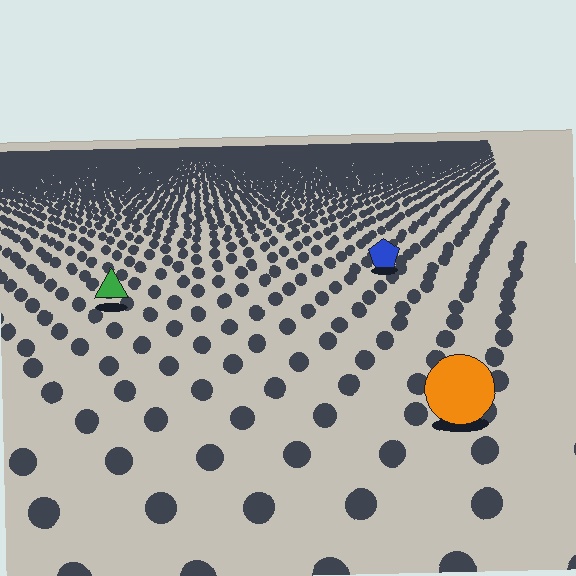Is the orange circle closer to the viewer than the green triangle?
Yes. The orange circle is closer — you can tell from the texture gradient: the ground texture is coarser near it.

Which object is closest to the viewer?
The orange circle is closest. The texture marks near it are larger and more spread out.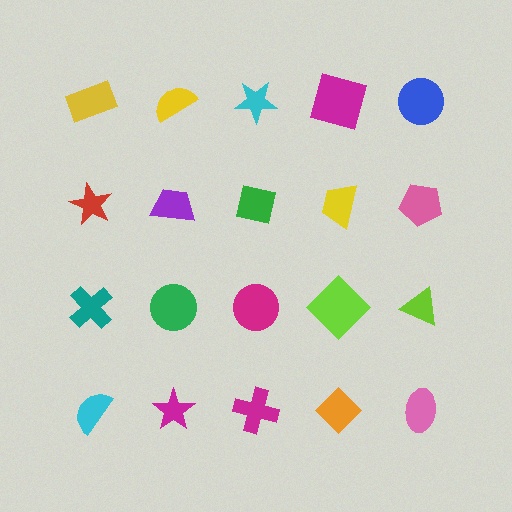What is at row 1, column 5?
A blue circle.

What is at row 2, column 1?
A red star.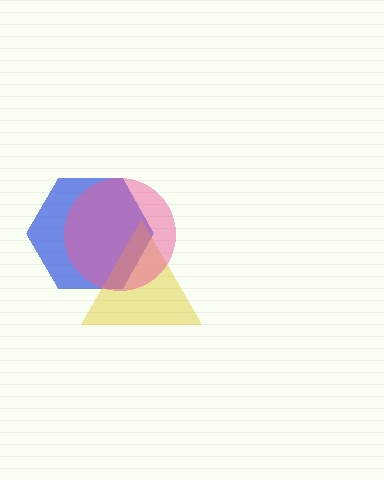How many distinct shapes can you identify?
There are 3 distinct shapes: a blue hexagon, a yellow triangle, a pink circle.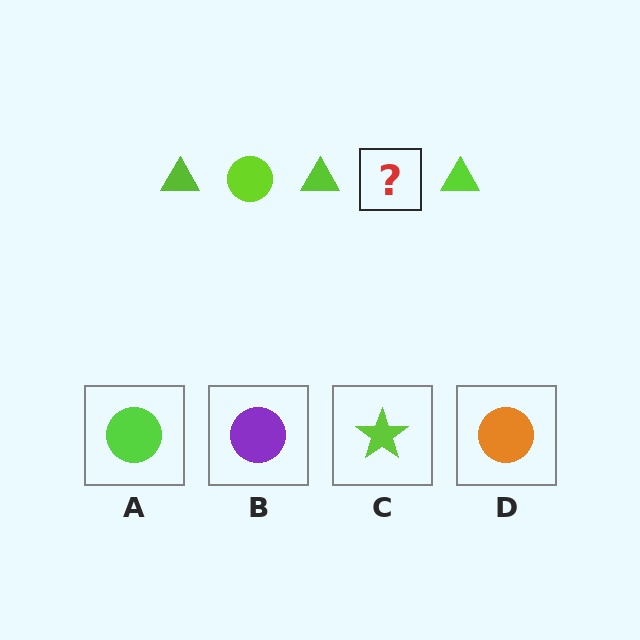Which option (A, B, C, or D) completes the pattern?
A.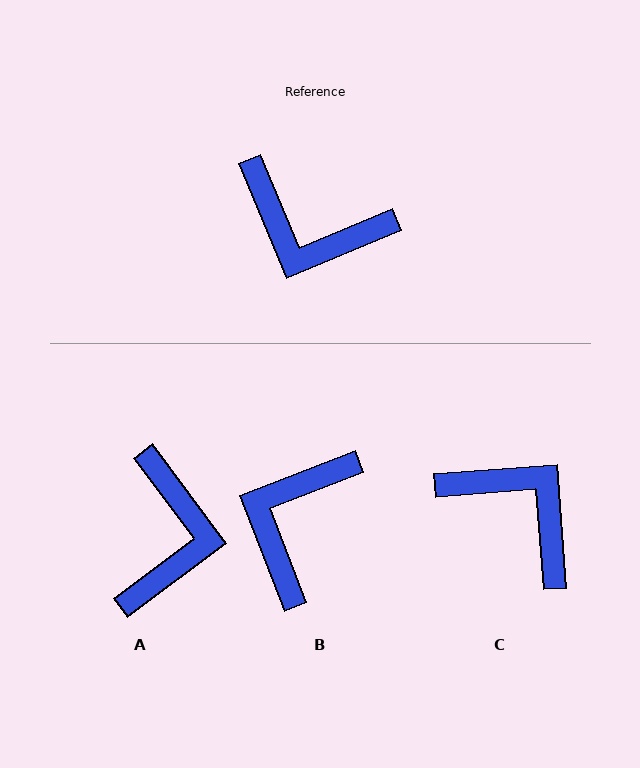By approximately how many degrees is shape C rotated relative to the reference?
Approximately 162 degrees counter-clockwise.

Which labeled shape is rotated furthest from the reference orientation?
C, about 162 degrees away.